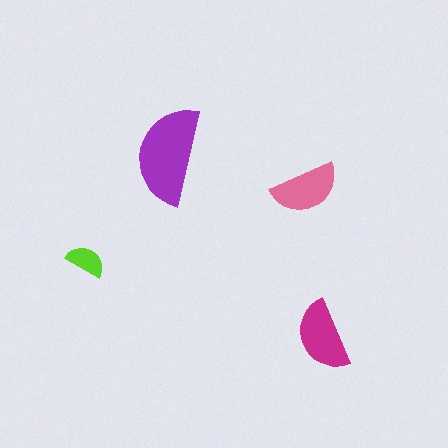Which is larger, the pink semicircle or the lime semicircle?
The pink one.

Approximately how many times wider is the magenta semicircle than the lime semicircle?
About 2 times wider.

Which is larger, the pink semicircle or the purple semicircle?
The purple one.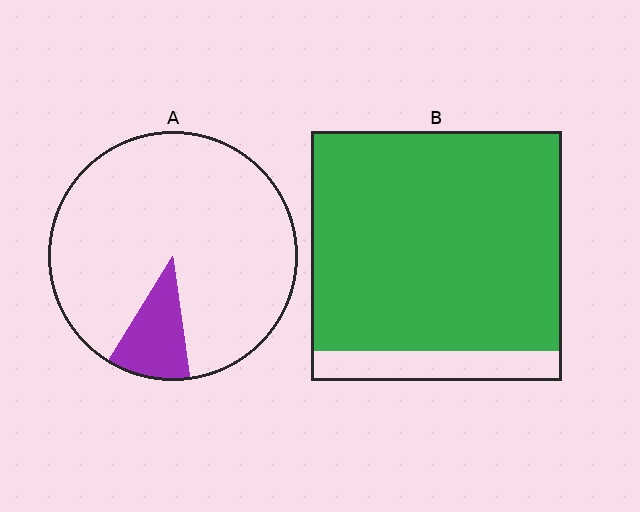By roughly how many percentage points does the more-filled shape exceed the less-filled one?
By roughly 75 percentage points (B over A).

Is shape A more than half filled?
No.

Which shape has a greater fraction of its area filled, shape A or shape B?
Shape B.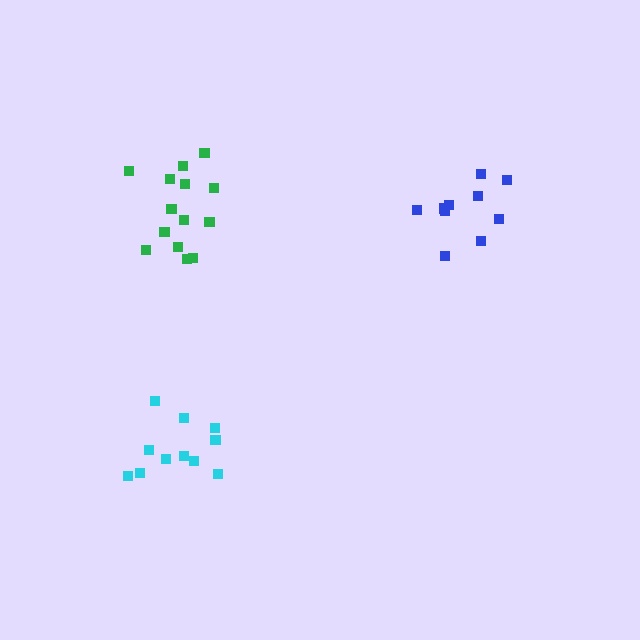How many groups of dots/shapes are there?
There are 3 groups.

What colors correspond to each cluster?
The clusters are colored: cyan, green, blue.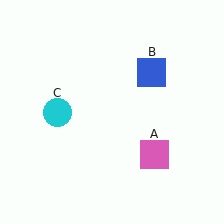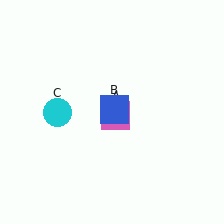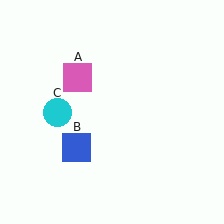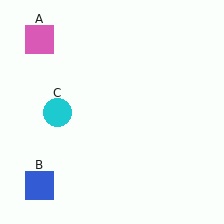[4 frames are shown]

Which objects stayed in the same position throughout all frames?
Cyan circle (object C) remained stationary.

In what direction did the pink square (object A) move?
The pink square (object A) moved up and to the left.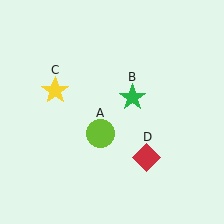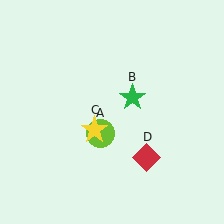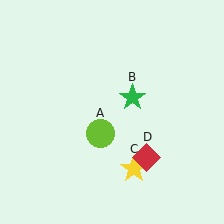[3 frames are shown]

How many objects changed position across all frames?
1 object changed position: yellow star (object C).